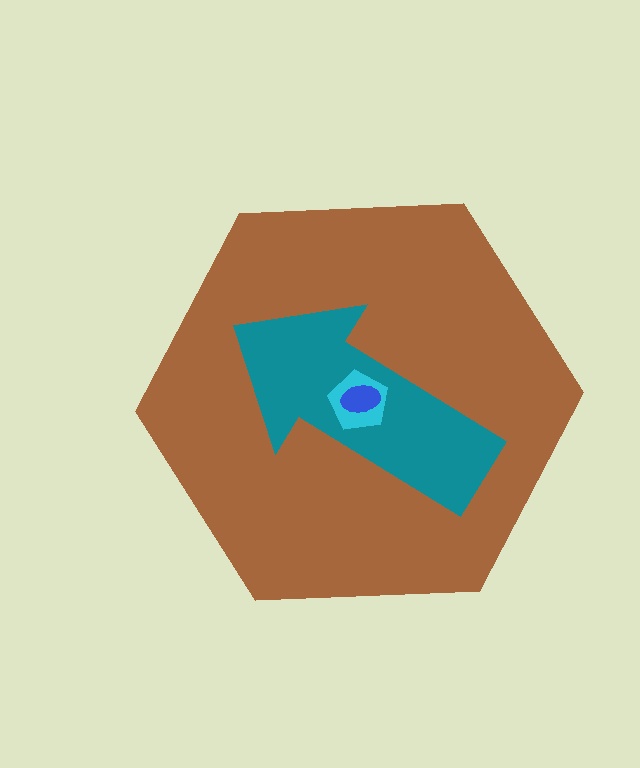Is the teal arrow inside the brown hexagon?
Yes.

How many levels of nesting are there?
4.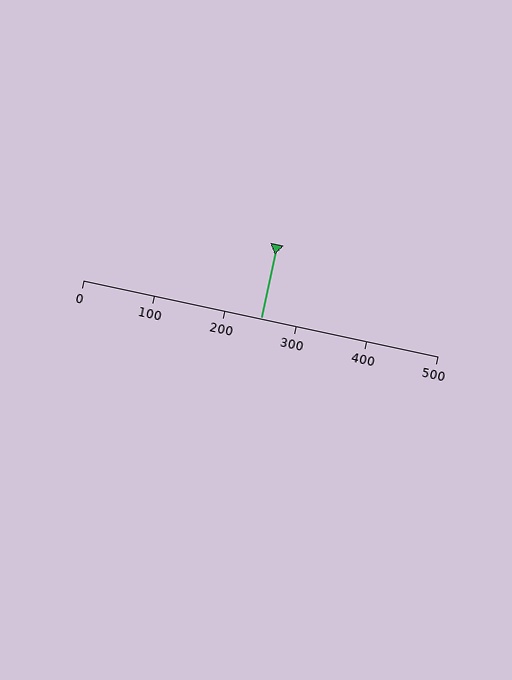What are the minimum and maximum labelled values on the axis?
The axis runs from 0 to 500.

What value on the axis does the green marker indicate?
The marker indicates approximately 250.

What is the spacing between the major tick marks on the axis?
The major ticks are spaced 100 apart.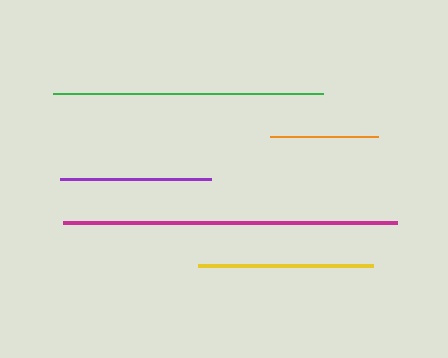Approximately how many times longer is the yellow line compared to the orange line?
The yellow line is approximately 1.6 times the length of the orange line.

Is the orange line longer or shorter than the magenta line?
The magenta line is longer than the orange line.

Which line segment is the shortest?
The orange line is the shortest at approximately 107 pixels.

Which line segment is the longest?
The magenta line is the longest at approximately 334 pixels.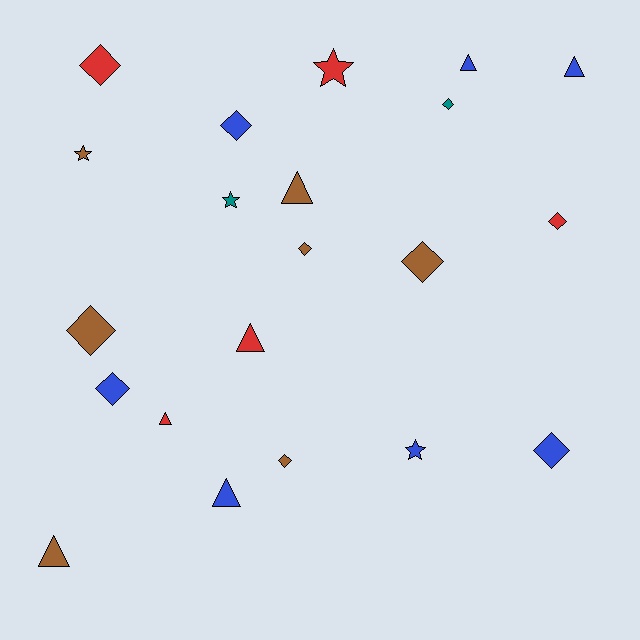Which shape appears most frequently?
Diamond, with 10 objects.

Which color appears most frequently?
Brown, with 7 objects.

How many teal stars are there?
There is 1 teal star.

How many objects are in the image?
There are 21 objects.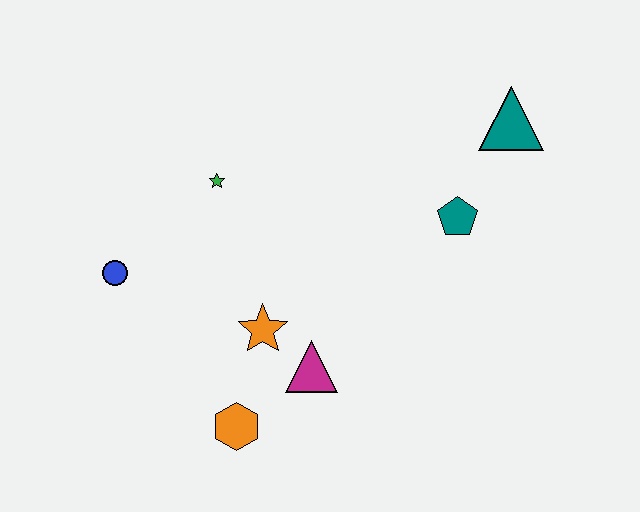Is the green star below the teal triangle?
Yes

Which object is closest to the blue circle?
The green star is closest to the blue circle.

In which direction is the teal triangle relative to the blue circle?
The teal triangle is to the right of the blue circle.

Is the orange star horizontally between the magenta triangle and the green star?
Yes